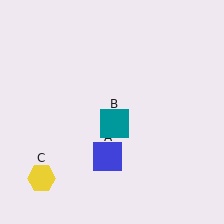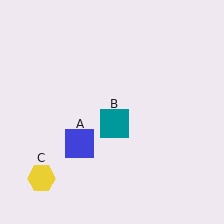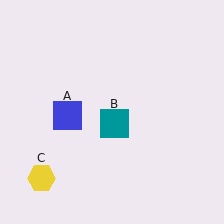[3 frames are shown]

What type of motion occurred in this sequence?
The blue square (object A) rotated clockwise around the center of the scene.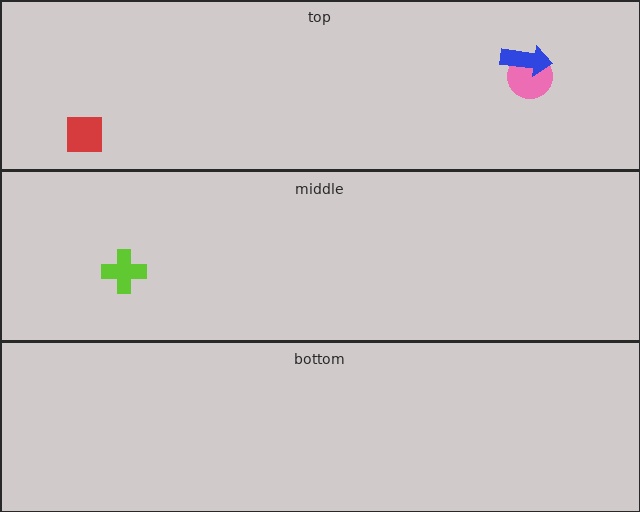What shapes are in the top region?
The pink circle, the blue arrow, the red square.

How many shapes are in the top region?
3.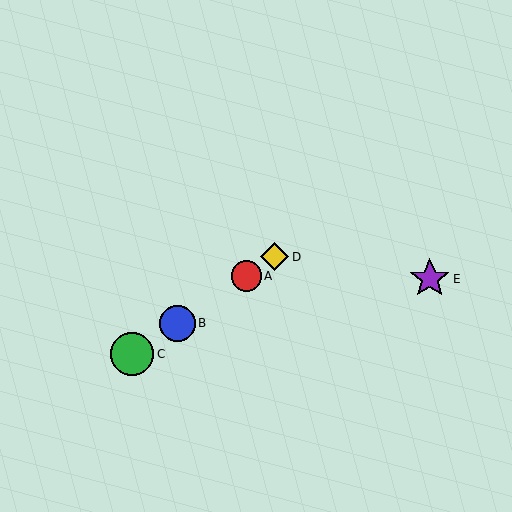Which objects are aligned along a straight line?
Objects A, B, C, D are aligned along a straight line.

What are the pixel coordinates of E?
Object E is at (430, 279).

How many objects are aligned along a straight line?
4 objects (A, B, C, D) are aligned along a straight line.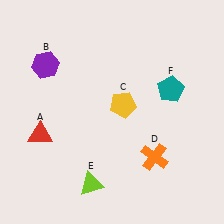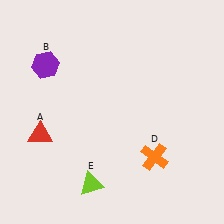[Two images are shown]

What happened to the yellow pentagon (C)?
The yellow pentagon (C) was removed in Image 2. It was in the top-right area of Image 1.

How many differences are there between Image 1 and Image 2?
There are 2 differences between the two images.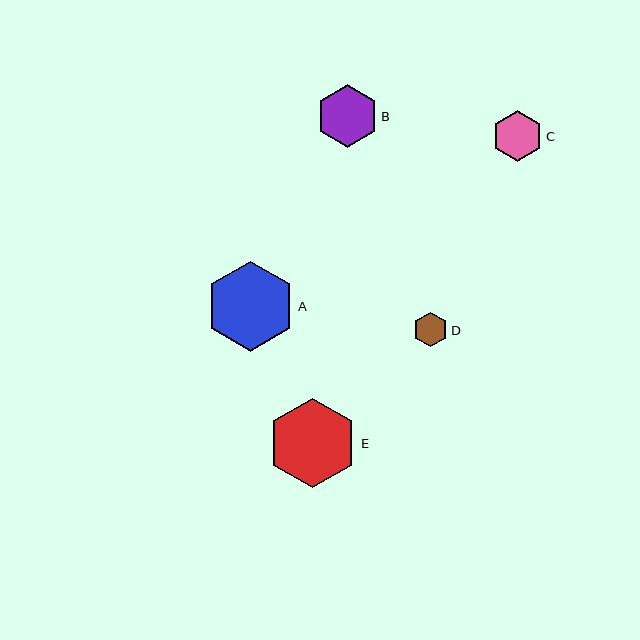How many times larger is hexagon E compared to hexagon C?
Hexagon E is approximately 1.8 times the size of hexagon C.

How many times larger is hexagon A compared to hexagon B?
Hexagon A is approximately 1.4 times the size of hexagon B.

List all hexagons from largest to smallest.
From largest to smallest: A, E, B, C, D.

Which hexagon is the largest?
Hexagon A is the largest with a size of approximately 90 pixels.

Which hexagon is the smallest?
Hexagon D is the smallest with a size of approximately 35 pixels.